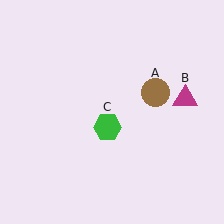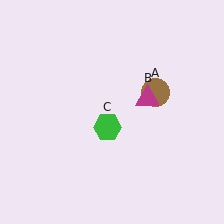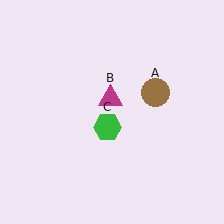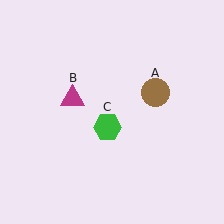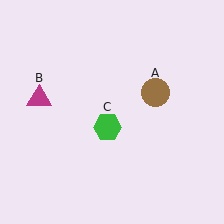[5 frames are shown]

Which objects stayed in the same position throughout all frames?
Brown circle (object A) and green hexagon (object C) remained stationary.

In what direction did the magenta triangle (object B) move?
The magenta triangle (object B) moved left.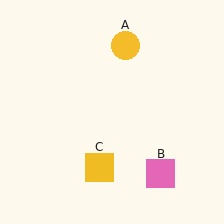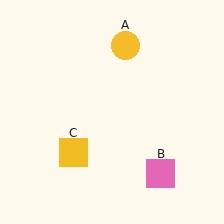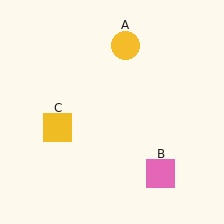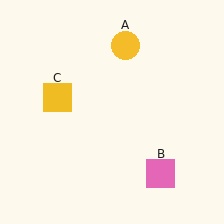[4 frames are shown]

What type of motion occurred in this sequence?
The yellow square (object C) rotated clockwise around the center of the scene.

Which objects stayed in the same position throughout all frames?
Yellow circle (object A) and pink square (object B) remained stationary.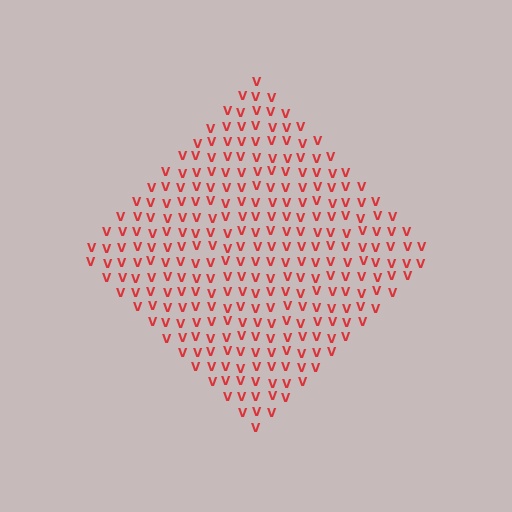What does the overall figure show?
The overall figure shows a diamond.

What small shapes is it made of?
It is made of small letter V's.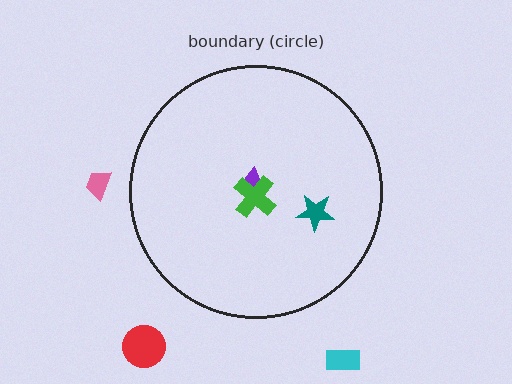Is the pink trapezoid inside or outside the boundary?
Outside.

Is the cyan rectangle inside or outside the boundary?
Outside.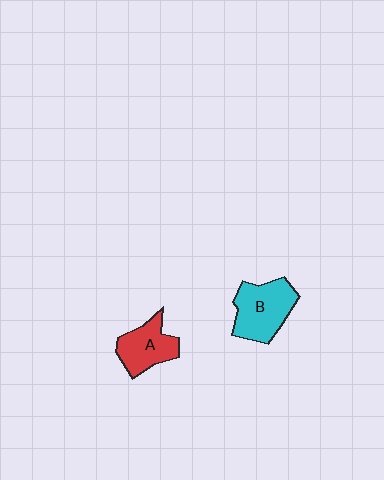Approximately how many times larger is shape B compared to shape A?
Approximately 1.3 times.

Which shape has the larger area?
Shape B (cyan).